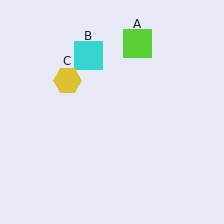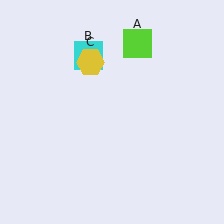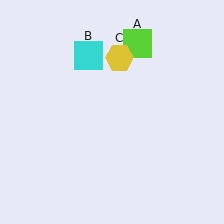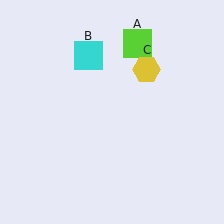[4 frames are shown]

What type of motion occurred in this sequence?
The yellow hexagon (object C) rotated clockwise around the center of the scene.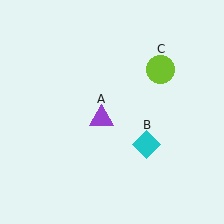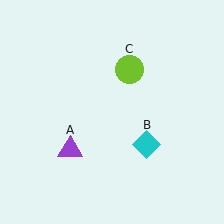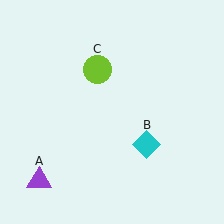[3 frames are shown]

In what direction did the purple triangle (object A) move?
The purple triangle (object A) moved down and to the left.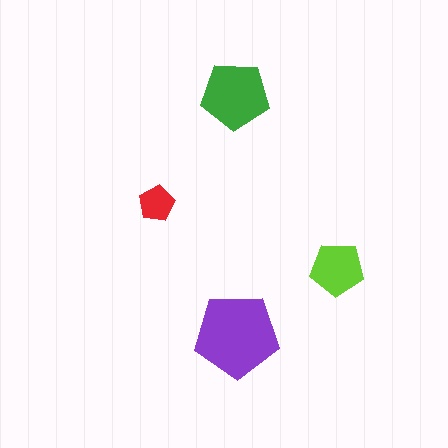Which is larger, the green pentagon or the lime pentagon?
The green one.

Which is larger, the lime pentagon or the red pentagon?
The lime one.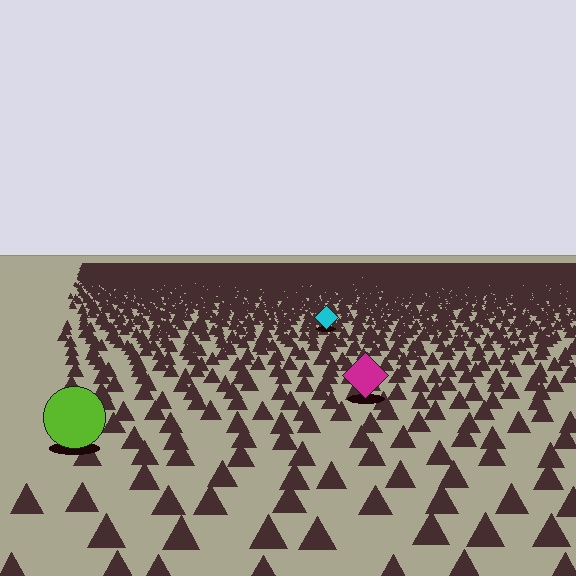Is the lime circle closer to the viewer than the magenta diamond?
Yes. The lime circle is closer — you can tell from the texture gradient: the ground texture is coarser near it.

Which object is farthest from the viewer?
The cyan diamond is farthest from the viewer. It appears smaller and the ground texture around it is denser.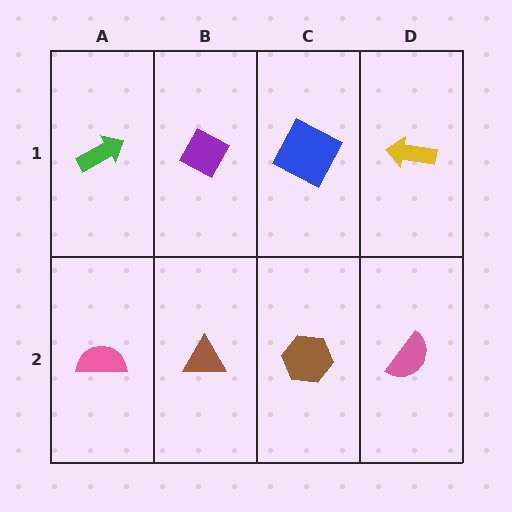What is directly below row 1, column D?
A pink semicircle.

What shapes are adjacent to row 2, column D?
A yellow arrow (row 1, column D), a brown hexagon (row 2, column C).